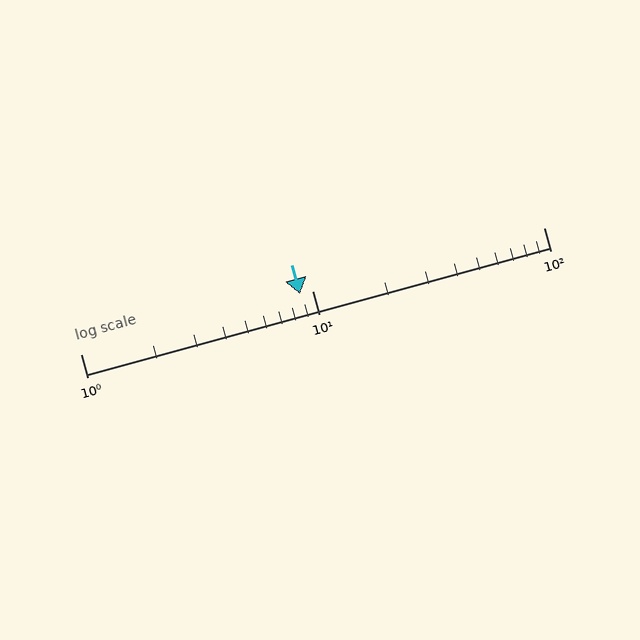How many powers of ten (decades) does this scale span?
The scale spans 2 decades, from 1 to 100.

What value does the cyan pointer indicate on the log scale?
The pointer indicates approximately 8.9.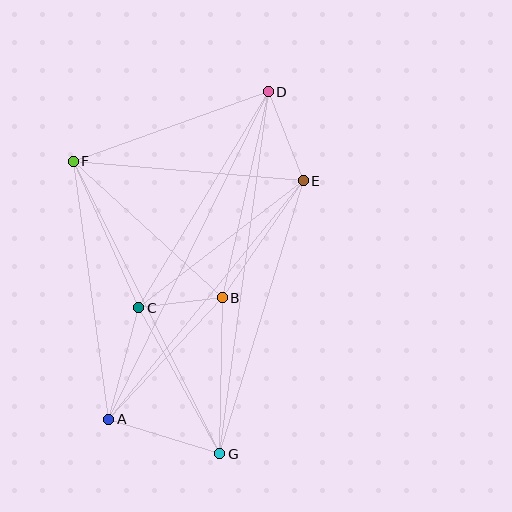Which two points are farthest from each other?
Points D and G are farthest from each other.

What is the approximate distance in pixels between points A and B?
The distance between A and B is approximately 166 pixels.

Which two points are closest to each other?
Points B and C are closest to each other.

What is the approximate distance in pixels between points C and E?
The distance between C and E is approximately 208 pixels.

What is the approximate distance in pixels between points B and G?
The distance between B and G is approximately 156 pixels.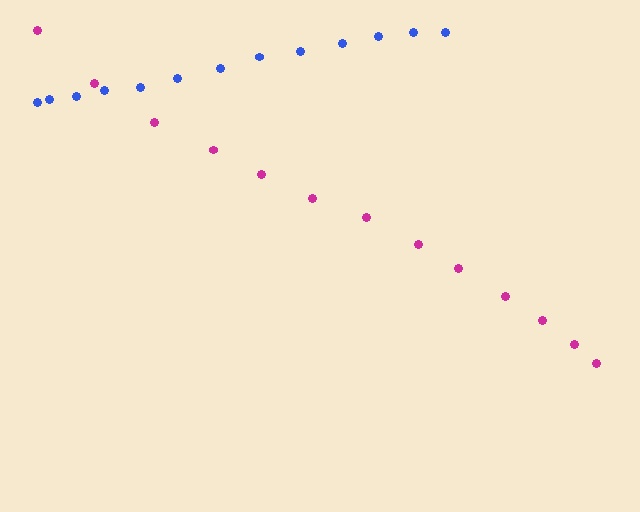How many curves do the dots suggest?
There are 2 distinct paths.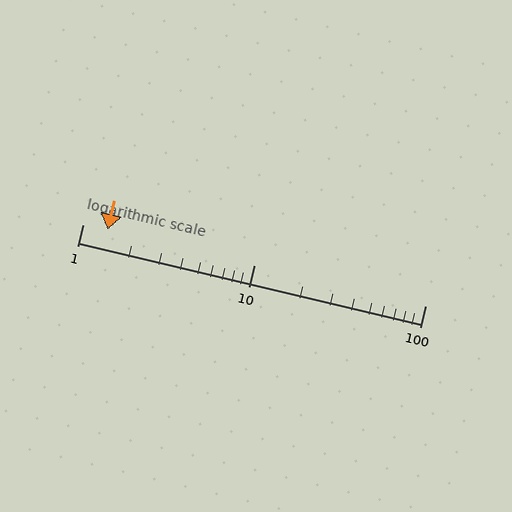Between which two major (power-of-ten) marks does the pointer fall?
The pointer is between 1 and 10.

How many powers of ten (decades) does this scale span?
The scale spans 2 decades, from 1 to 100.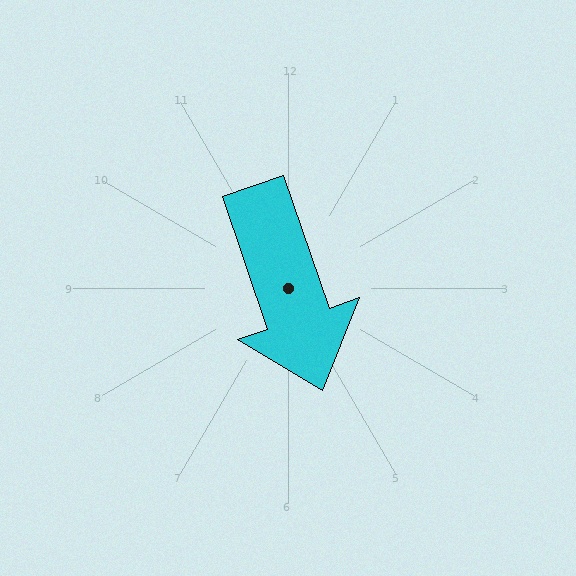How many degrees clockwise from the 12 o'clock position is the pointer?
Approximately 161 degrees.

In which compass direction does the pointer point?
South.